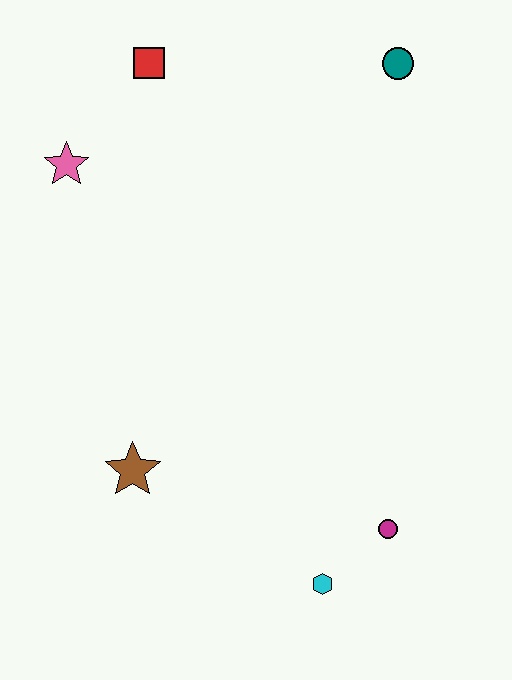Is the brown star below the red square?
Yes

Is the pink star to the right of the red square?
No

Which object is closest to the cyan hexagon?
The magenta circle is closest to the cyan hexagon.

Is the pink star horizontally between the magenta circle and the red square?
No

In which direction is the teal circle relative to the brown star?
The teal circle is above the brown star.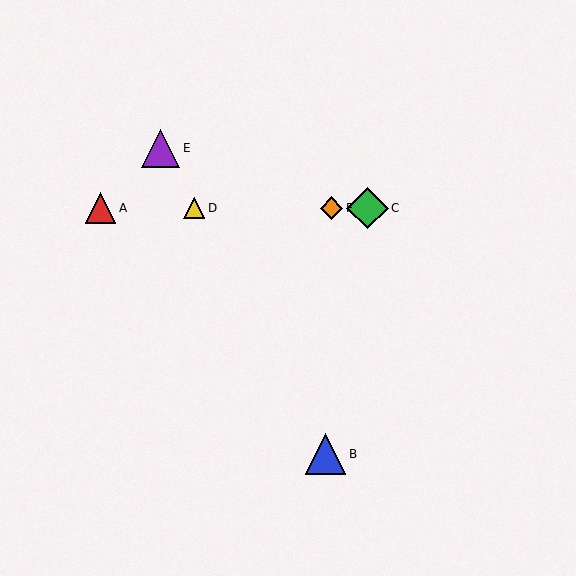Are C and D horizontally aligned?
Yes, both are at y≈208.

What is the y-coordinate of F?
Object F is at y≈208.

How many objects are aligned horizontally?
4 objects (A, C, D, F) are aligned horizontally.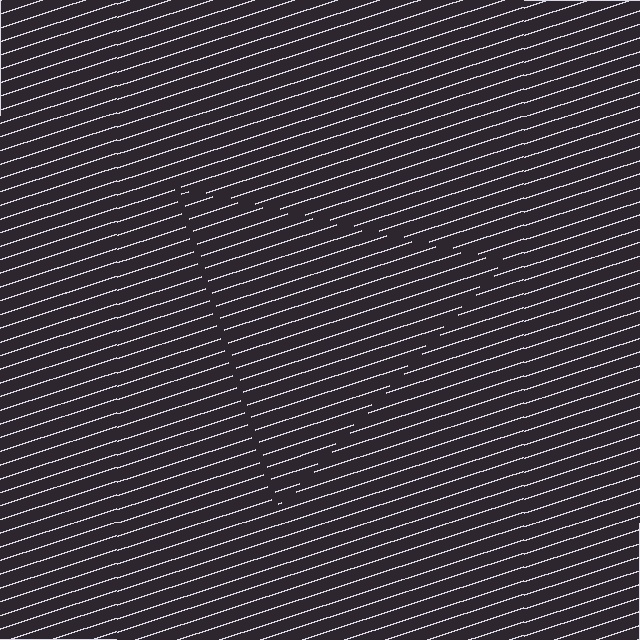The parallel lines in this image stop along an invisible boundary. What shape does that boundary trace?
An illusory triangle. The interior of the shape contains the same grating, shifted by half a period — the contour is defined by the phase discontinuity where line-ends from the inner and outer gratings abut.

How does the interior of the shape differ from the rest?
The interior of the shape contains the same grating, shifted by half a period — the contour is defined by the phase discontinuity where line-ends from the inner and outer gratings abut.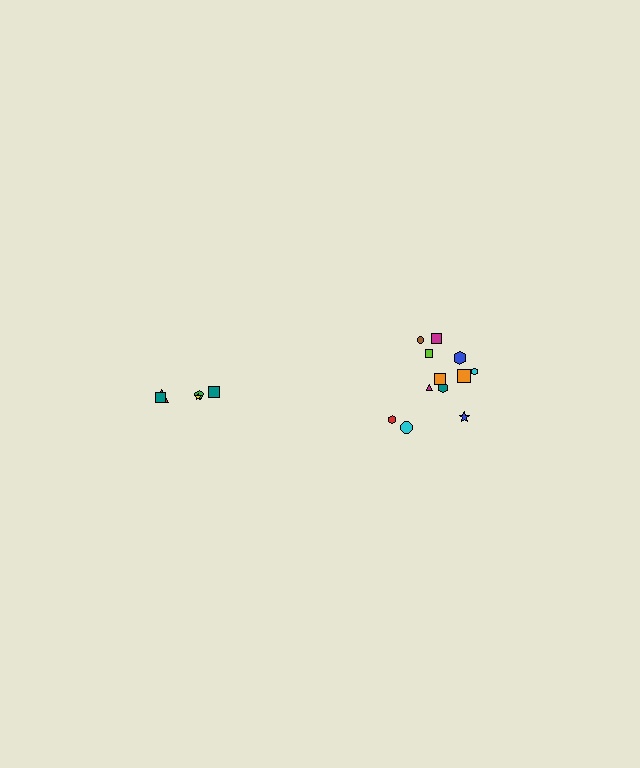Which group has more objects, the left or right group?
The right group.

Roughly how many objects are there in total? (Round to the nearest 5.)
Roughly 15 objects in total.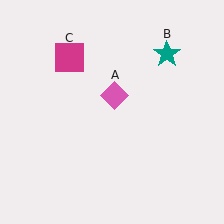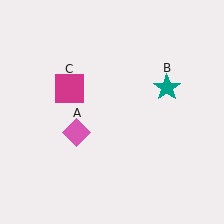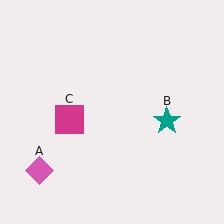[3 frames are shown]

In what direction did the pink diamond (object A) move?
The pink diamond (object A) moved down and to the left.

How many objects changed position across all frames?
3 objects changed position: pink diamond (object A), teal star (object B), magenta square (object C).